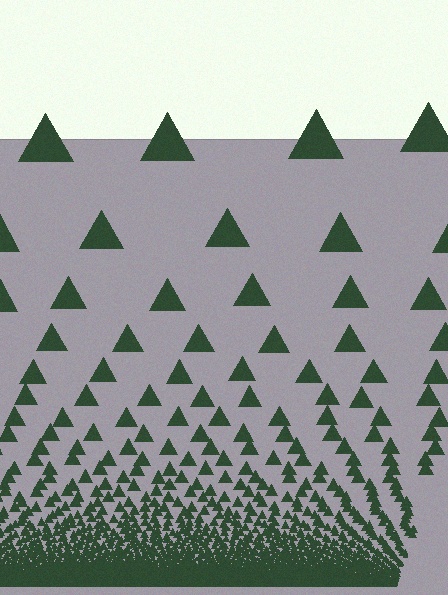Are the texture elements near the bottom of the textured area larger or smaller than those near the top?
Smaller. The gradient is inverted — elements near the bottom are smaller and denser.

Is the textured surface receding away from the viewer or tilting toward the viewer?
The surface appears to tilt toward the viewer. Texture elements get larger and sparser toward the top.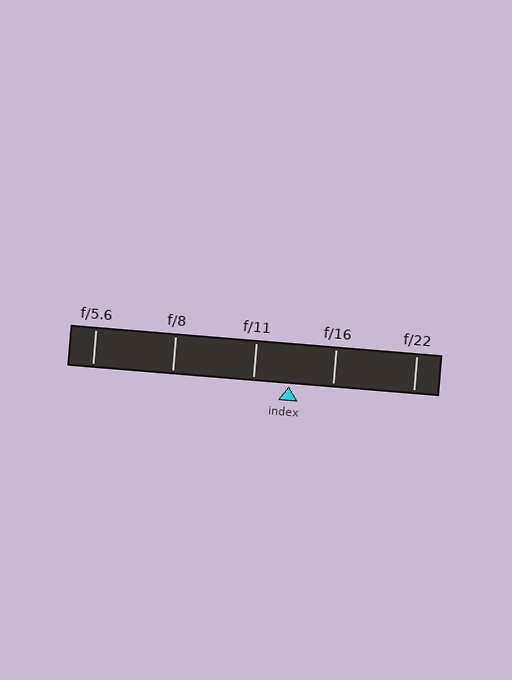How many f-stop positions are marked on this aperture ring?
There are 5 f-stop positions marked.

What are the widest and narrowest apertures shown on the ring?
The widest aperture shown is f/5.6 and the narrowest is f/22.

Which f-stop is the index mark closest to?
The index mark is closest to f/11.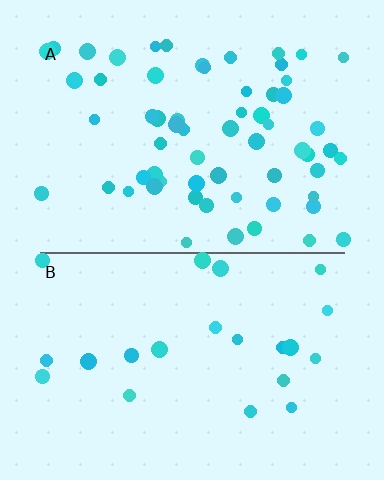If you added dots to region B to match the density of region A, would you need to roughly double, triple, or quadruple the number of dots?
Approximately triple.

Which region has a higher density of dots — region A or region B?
A (the top).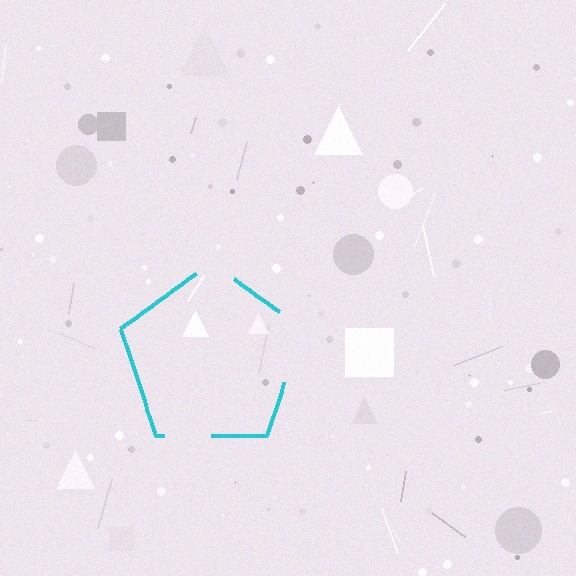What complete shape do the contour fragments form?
The contour fragments form a pentagon.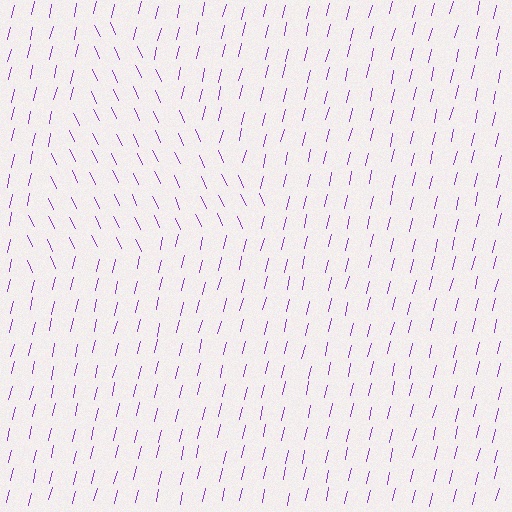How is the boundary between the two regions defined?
The boundary is defined purely by a change in line orientation (approximately 38 degrees difference). All lines are the same color and thickness.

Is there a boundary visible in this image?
Yes, there is a texture boundary formed by a change in line orientation.